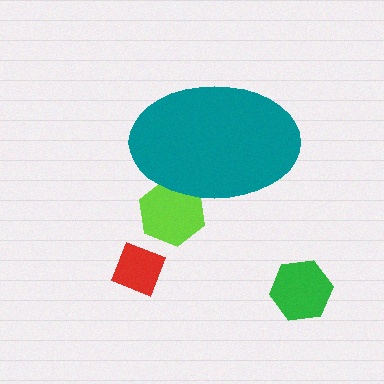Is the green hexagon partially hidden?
No, the green hexagon is fully visible.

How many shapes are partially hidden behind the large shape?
1 shape is partially hidden.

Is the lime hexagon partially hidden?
Yes, the lime hexagon is partially hidden behind the teal ellipse.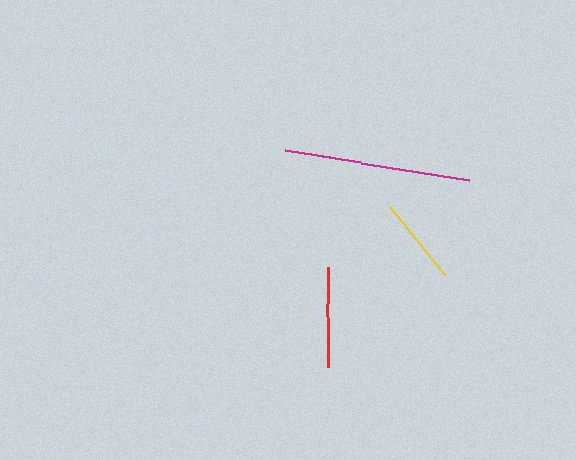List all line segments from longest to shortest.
From longest to shortest: magenta, red, yellow.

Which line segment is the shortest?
The yellow line is the shortest at approximately 87 pixels.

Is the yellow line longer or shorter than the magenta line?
The magenta line is longer than the yellow line.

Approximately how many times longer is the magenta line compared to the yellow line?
The magenta line is approximately 2.1 times the length of the yellow line.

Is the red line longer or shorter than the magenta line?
The magenta line is longer than the red line.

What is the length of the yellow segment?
The yellow segment is approximately 87 pixels long.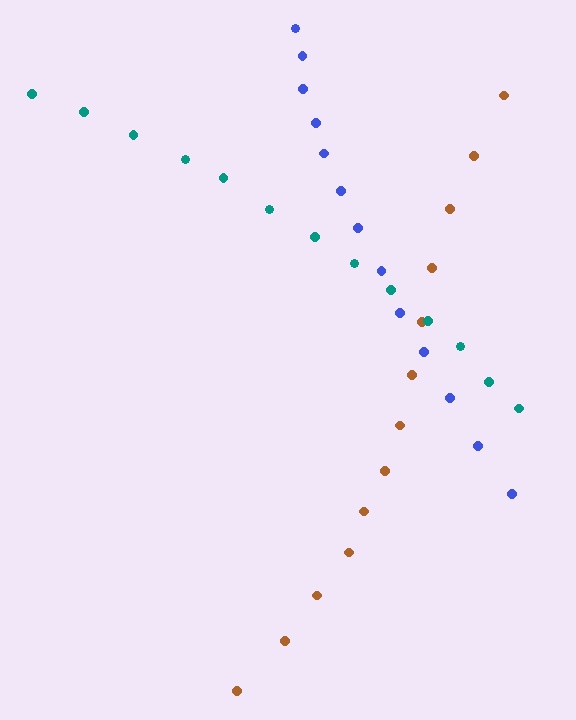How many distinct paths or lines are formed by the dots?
There are 3 distinct paths.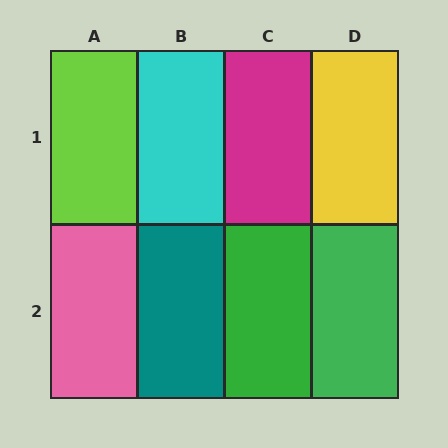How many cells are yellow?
1 cell is yellow.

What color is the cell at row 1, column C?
Magenta.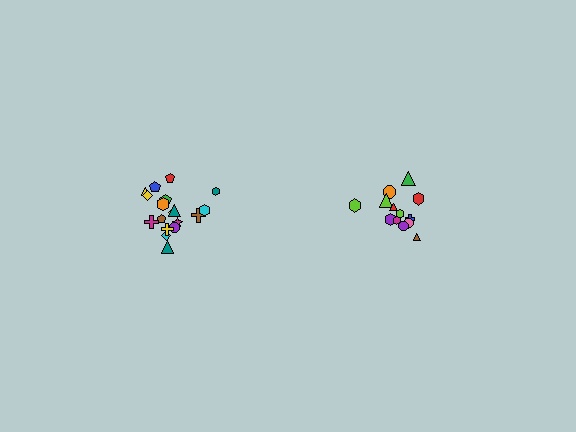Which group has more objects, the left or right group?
The left group.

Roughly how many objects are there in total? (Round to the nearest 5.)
Roughly 35 objects in total.